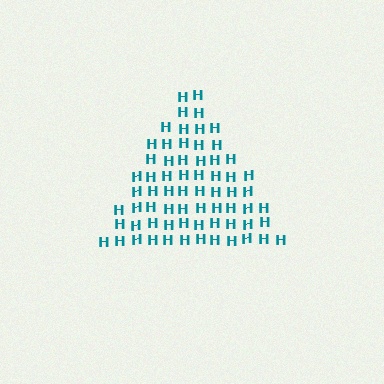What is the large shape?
The large shape is a triangle.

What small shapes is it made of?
It is made of small letter H's.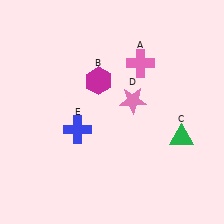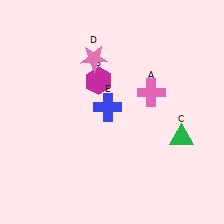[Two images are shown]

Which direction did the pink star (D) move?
The pink star (D) moved up.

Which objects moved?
The objects that moved are: the pink cross (A), the pink star (D), the blue cross (E).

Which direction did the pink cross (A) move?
The pink cross (A) moved down.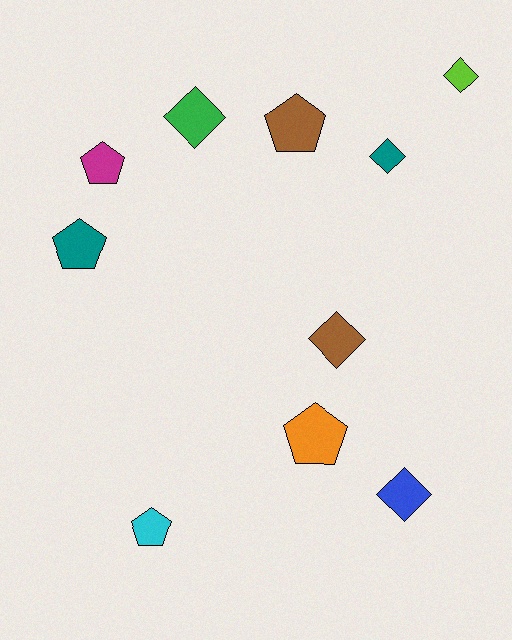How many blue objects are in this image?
There is 1 blue object.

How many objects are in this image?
There are 10 objects.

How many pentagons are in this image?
There are 5 pentagons.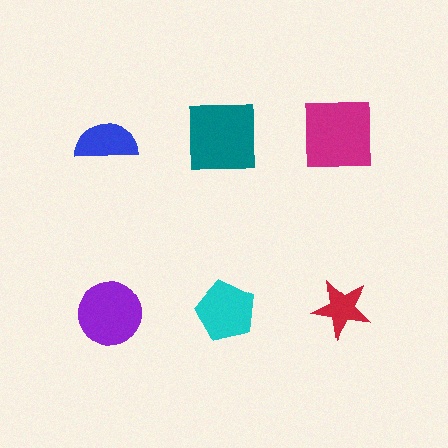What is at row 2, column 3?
A red star.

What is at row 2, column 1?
A purple circle.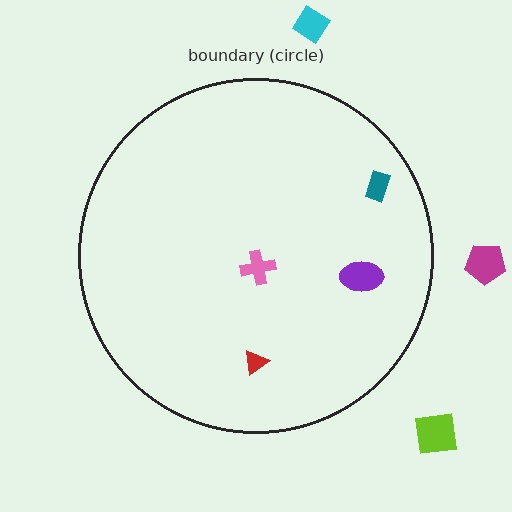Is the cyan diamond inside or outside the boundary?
Outside.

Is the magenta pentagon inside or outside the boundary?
Outside.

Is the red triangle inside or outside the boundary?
Inside.